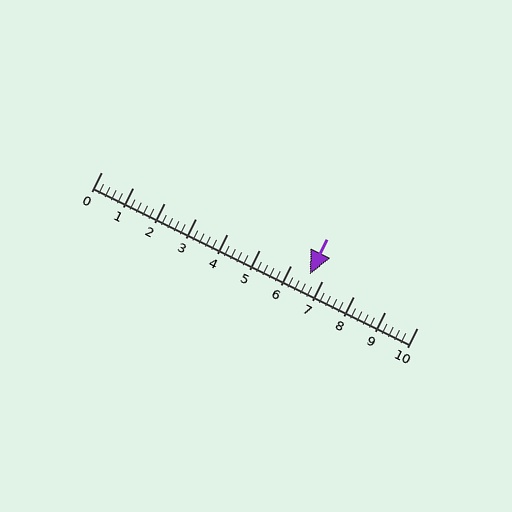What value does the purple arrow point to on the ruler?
The purple arrow points to approximately 6.6.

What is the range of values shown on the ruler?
The ruler shows values from 0 to 10.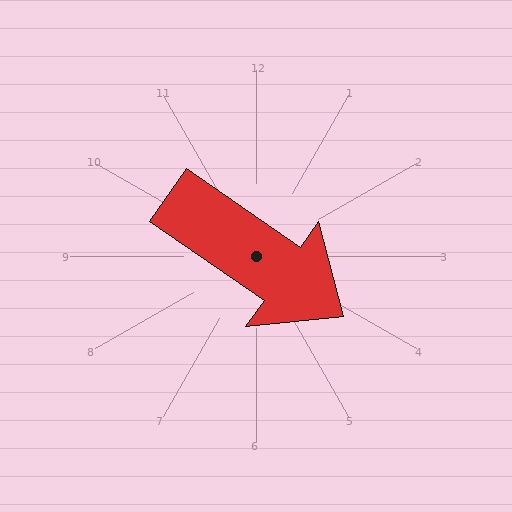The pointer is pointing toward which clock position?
Roughly 4 o'clock.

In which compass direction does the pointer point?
Southeast.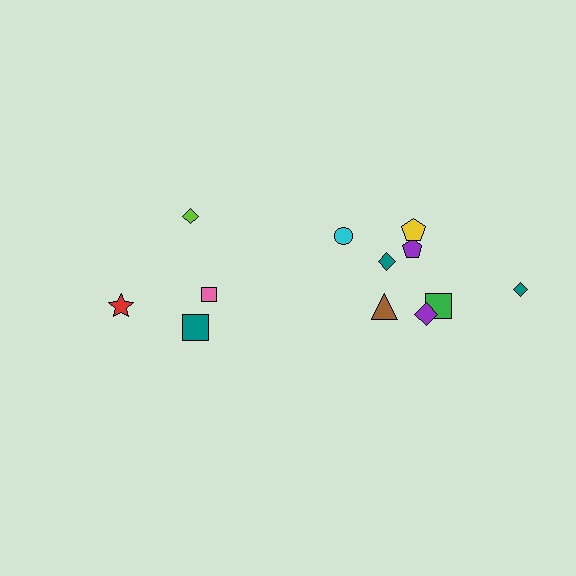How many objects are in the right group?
There are 8 objects.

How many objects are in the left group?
There are 4 objects.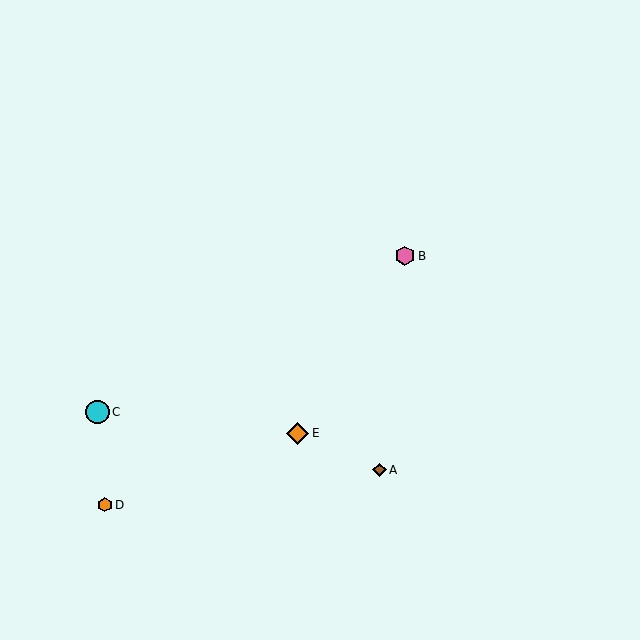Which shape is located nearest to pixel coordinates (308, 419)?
The orange diamond (labeled E) at (297, 433) is nearest to that location.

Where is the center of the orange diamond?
The center of the orange diamond is at (297, 433).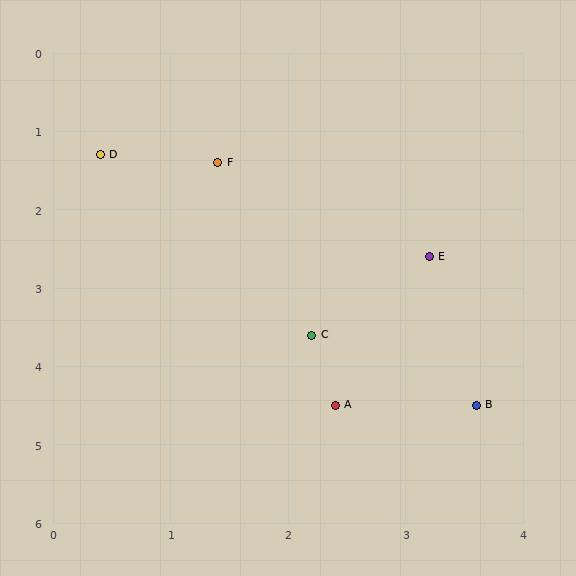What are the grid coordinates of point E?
Point E is at approximately (3.2, 2.6).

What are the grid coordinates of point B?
Point B is at approximately (3.6, 4.5).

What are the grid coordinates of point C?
Point C is at approximately (2.2, 3.6).